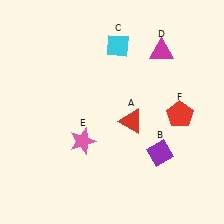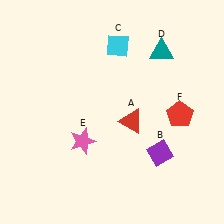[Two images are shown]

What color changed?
The triangle (D) changed from magenta in Image 1 to teal in Image 2.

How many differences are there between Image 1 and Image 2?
There is 1 difference between the two images.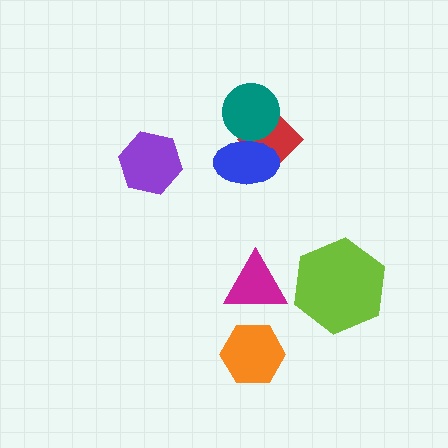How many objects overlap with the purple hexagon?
0 objects overlap with the purple hexagon.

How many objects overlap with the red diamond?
2 objects overlap with the red diamond.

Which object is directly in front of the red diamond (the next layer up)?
The blue ellipse is directly in front of the red diamond.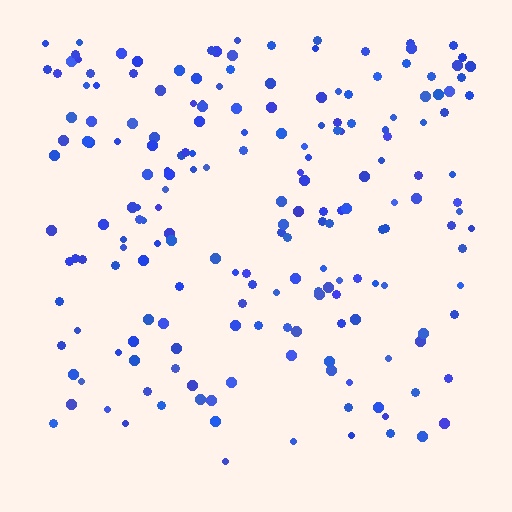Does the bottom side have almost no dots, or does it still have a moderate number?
Still a moderate number, just noticeably fewer than the top.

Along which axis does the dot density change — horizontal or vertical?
Vertical.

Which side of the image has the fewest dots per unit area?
The bottom.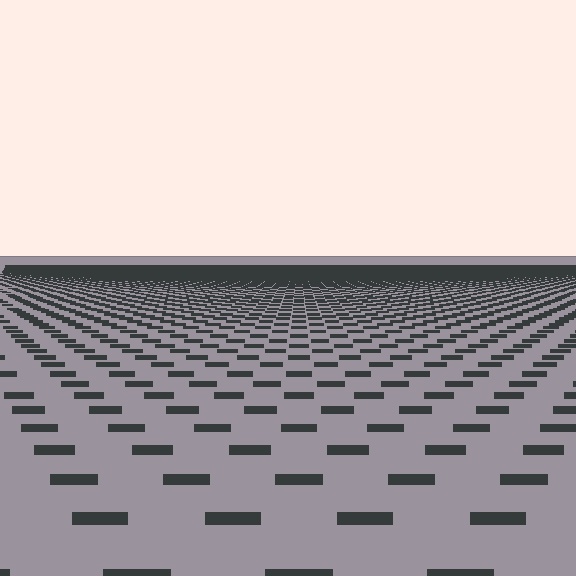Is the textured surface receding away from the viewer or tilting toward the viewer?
The surface is receding away from the viewer. Texture elements get smaller and denser toward the top.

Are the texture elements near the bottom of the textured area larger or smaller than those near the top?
Larger. Near the bottom, elements are closer to the viewer and appear at a bigger on-screen size.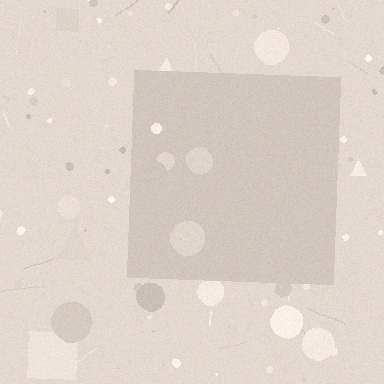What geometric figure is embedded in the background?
A square is embedded in the background.